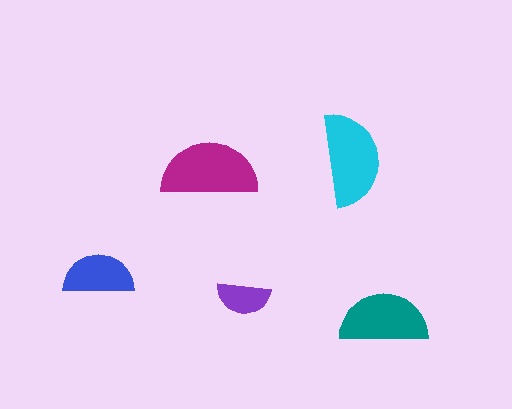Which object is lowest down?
The teal semicircle is bottommost.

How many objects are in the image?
There are 5 objects in the image.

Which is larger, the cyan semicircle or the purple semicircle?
The cyan one.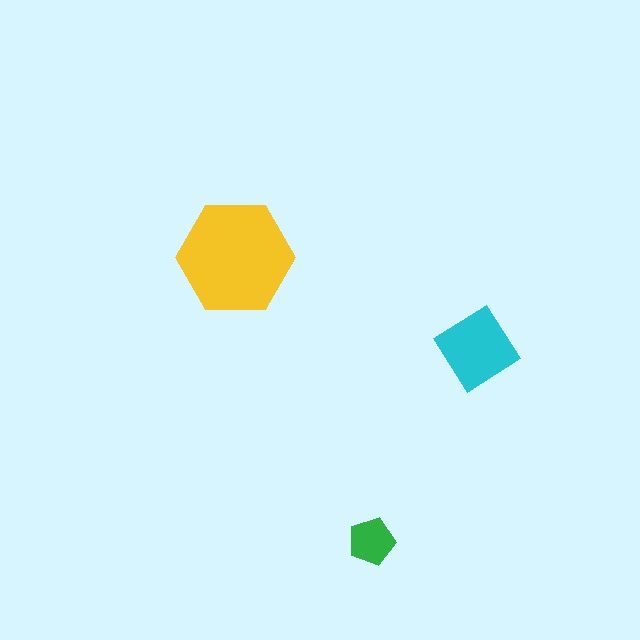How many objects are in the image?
There are 3 objects in the image.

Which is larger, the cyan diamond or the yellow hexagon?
The yellow hexagon.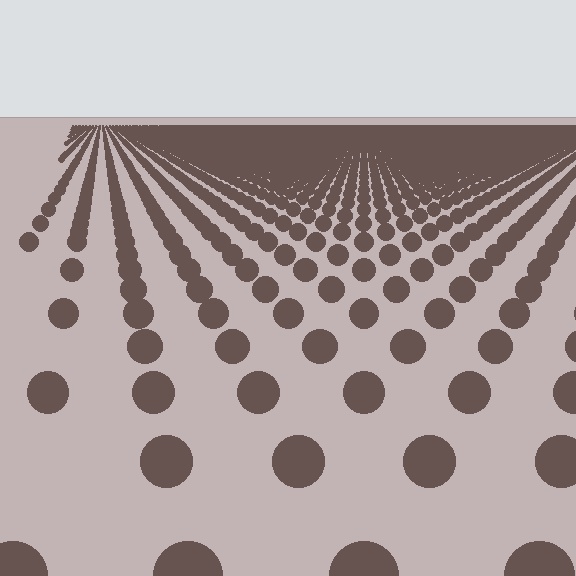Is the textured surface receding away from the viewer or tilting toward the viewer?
The surface is receding away from the viewer. Texture elements get smaller and denser toward the top.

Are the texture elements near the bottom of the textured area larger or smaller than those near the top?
Larger. Near the bottom, elements are closer to the viewer and appear at a bigger on-screen size.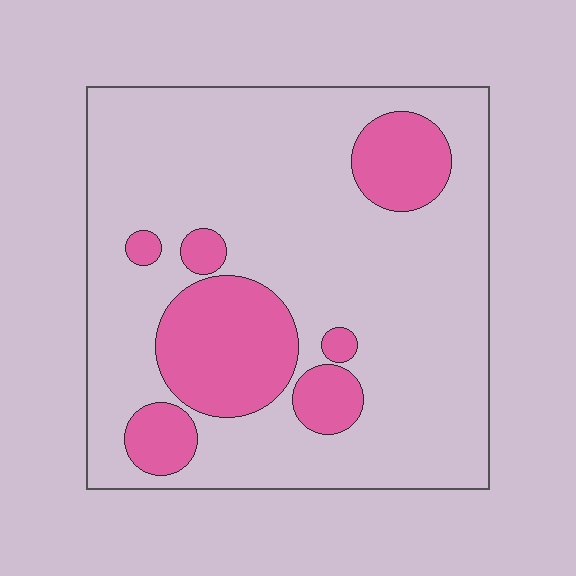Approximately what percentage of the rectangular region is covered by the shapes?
Approximately 20%.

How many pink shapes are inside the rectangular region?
7.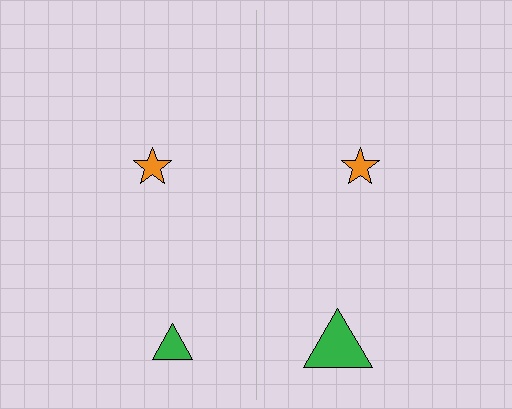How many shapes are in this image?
There are 4 shapes in this image.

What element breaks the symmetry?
The green triangle on the right side has a different size than its mirror counterpart.